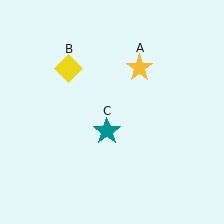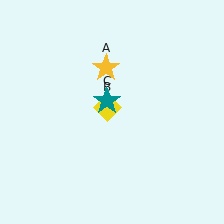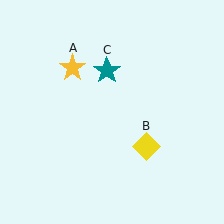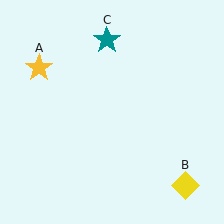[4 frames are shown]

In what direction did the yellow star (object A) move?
The yellow star (object A) moved left.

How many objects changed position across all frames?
3 objects changed position: yellow star (object A), yellow diamond (object B), teal star (object C).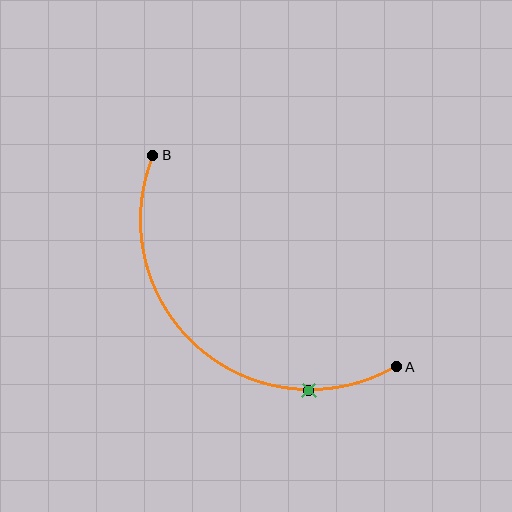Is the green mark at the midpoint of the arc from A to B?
No. The green mark lies on the arc but is closer to endpoint A. The arc midpoint would be at the point on the curve equidistant along the arc from both A and B.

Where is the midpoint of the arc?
The arc midpoint is the point on the curve farthest from the straight line joining A and B. It sits below and to the left of that line.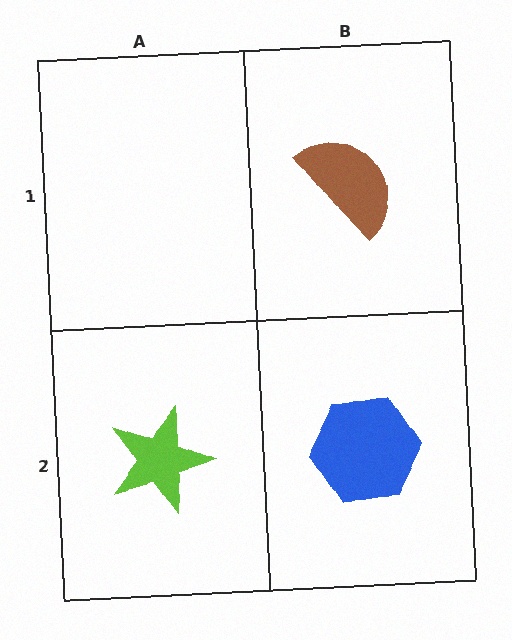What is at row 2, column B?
A blue hexagon.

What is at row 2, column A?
A lime star.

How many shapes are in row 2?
2 shapes.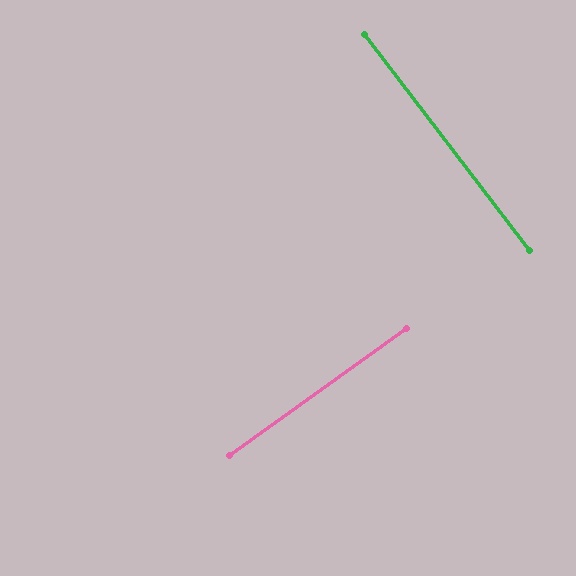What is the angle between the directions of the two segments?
Approximately 88 degrees.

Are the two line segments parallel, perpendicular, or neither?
Perpendicular — they meet at approximately 88°.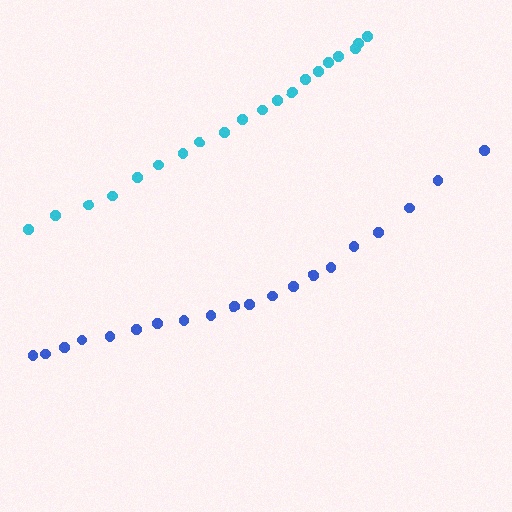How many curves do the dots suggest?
There are 2 distinct paths.